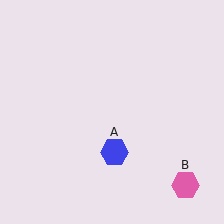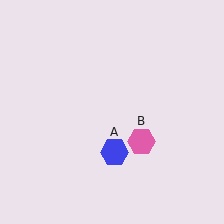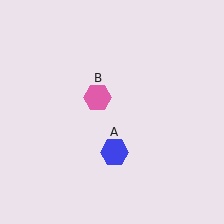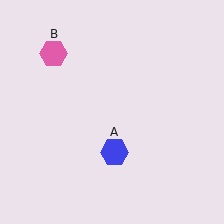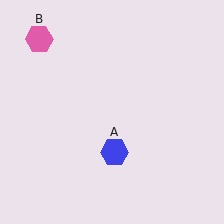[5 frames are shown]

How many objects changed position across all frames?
1 object changed position: pink hexagon (object B).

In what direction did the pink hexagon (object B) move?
The pink hexagon (object B) moved up and to the left.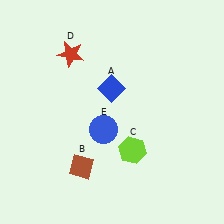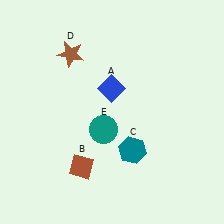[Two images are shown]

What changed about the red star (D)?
In Image 1, D is red. In Image 2, it changed to brown.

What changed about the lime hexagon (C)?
In Image 1, C is lime. In Image 2, it changed to teal.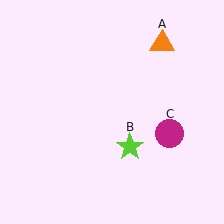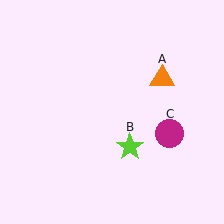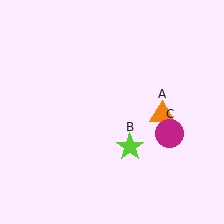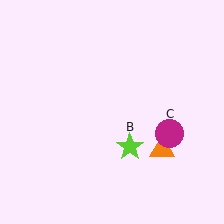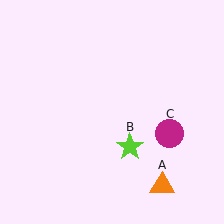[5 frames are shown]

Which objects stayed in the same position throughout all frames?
Lime star (object B) and magenta circle (object C) remained stationary.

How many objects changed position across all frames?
1 object changed position: orange triangle (object A).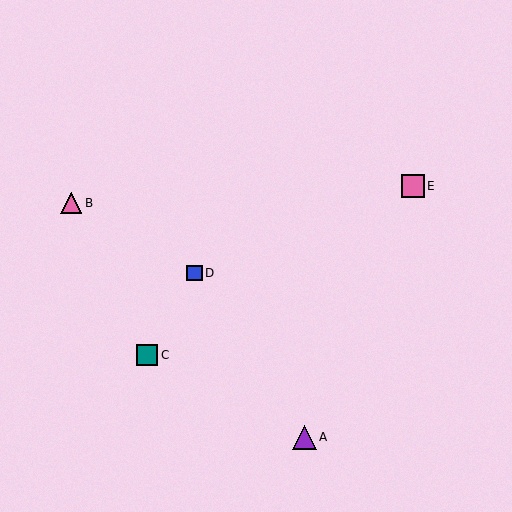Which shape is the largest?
The purple triangle (labeled A) is the largest.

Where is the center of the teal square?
The center of the teal square is at (147, 355).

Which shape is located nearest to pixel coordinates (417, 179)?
The pink square (labeled E) at (413, 186) is nearest to that location.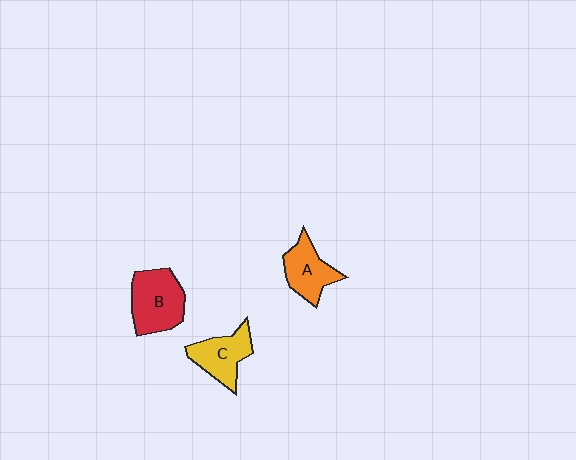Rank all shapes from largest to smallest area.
From largest to smallest: B (red), C (yellow), A (orange).